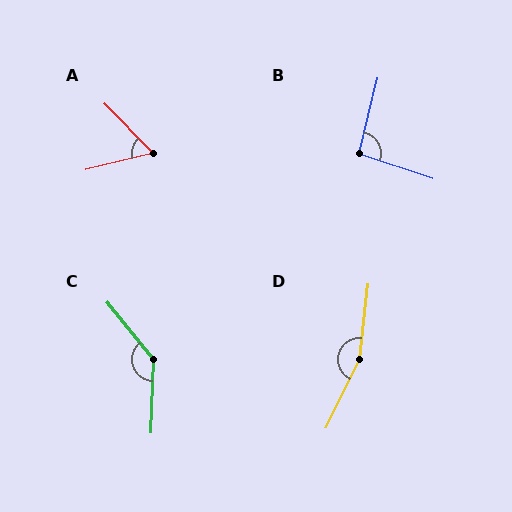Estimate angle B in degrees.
Approximately 95 degrees.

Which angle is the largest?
D, at approximately 160 degrees.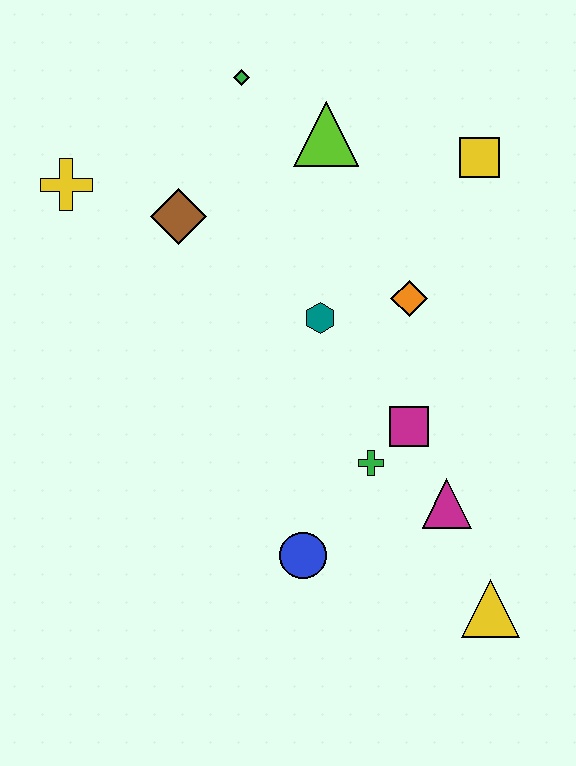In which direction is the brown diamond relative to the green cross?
The brown diamond is above the green cross.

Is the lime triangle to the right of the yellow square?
No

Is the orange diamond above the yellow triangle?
Yes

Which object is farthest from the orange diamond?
The yellow cross is farthest from the orange diamond.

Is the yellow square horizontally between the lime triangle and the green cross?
No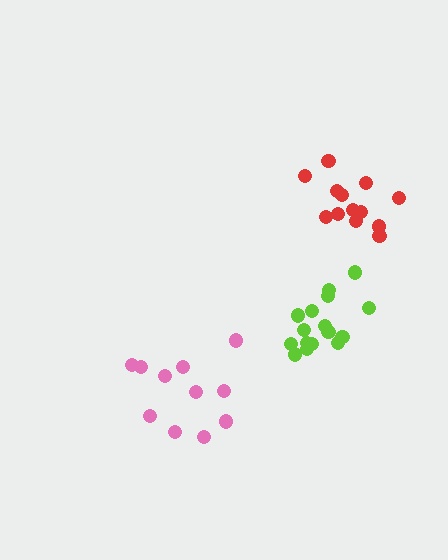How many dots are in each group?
Group 1: 11 dots, Group 2: 16 dots, Group 3: 13 dots (40 total).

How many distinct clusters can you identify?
There are 3 distinct clusters.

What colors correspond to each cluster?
The clusters are colored: pink, lime, red.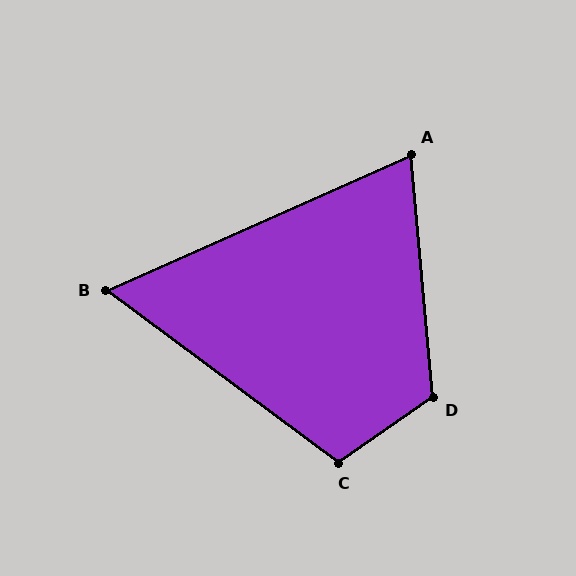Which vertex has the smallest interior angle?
B, at approximately 61 degrees.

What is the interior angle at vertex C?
Approximately 109 degrees (obtuse).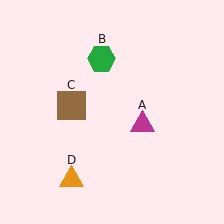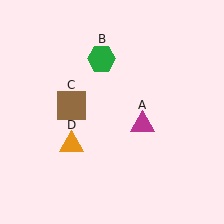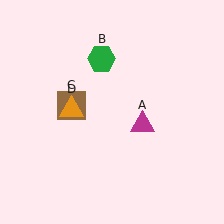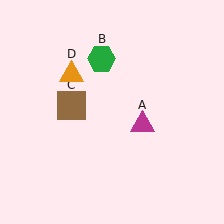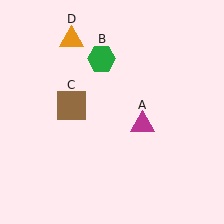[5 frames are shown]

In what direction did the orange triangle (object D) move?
The orange triangle (object D) moved up.